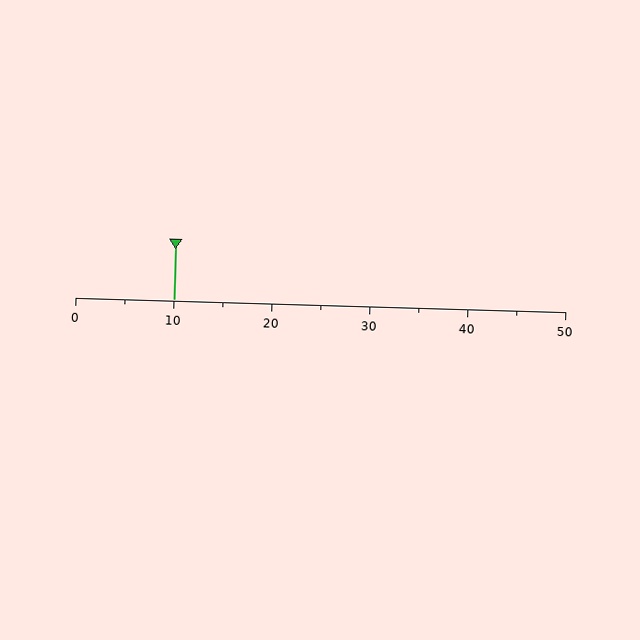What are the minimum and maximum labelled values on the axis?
The axis runs from 0 to 50.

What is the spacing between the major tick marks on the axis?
The major ticks are spaced 10 apart.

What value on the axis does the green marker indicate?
The marker indicates approximately 10.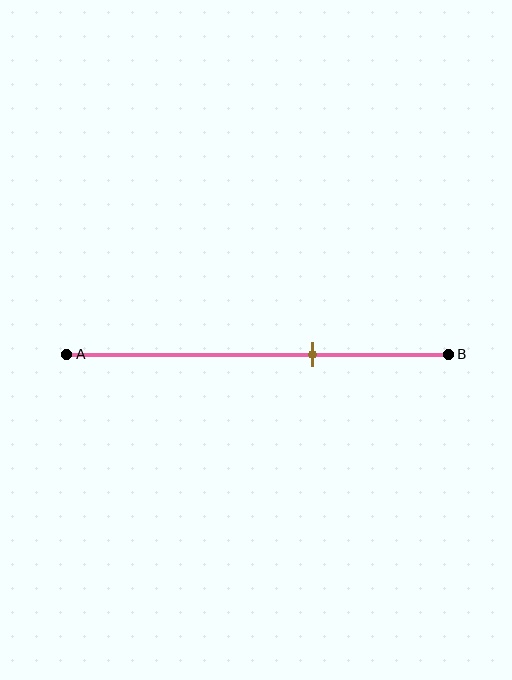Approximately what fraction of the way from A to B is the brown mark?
The brown mark is approximately 65% of the way from A to B.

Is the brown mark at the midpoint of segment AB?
No, the mark is at about 65% from A, not at the 50% midpoint.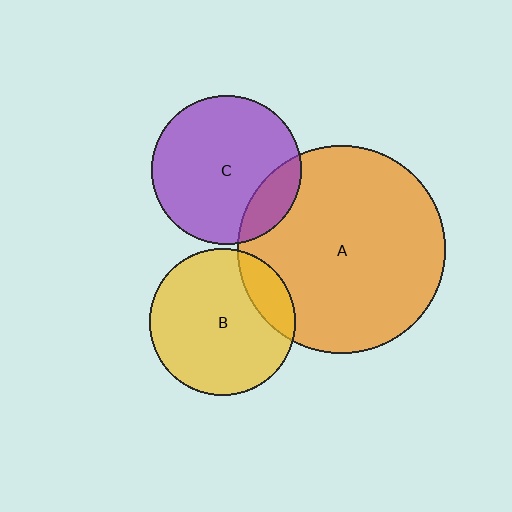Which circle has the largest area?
Circle A (orange).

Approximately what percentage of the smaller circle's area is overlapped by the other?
Approximately 15%.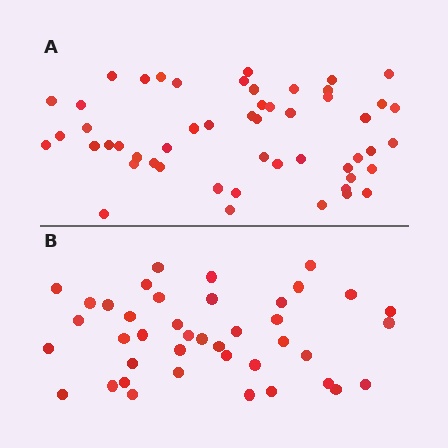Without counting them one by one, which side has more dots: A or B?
Region A (the top region) has more dots.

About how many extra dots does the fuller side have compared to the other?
Region A has roughly 12 or so more dots than region B.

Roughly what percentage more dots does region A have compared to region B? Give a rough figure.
About 25% more.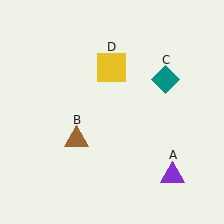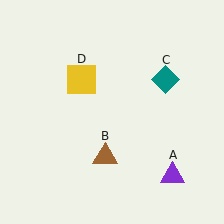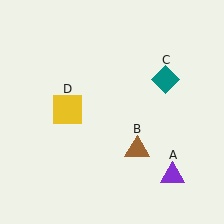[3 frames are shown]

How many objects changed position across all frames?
2 objects changed position: brown triangle (object B), yellow square (object D).